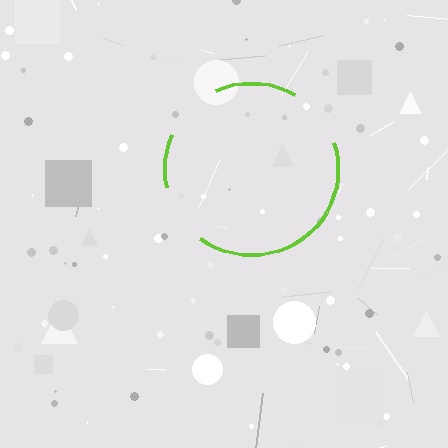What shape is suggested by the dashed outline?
The dashed outline suggests a circle.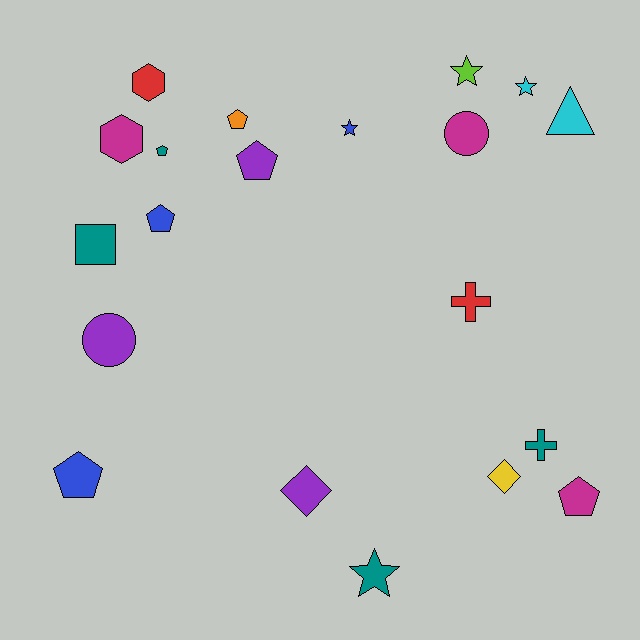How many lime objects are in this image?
There is 1 lime object.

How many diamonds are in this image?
There are 2 diamonds.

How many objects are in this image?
There are 20 objects.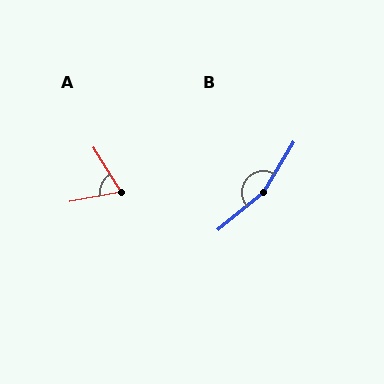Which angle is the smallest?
A, at approximately 69 degrees.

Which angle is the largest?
B, at approximately 161 degrees.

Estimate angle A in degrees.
Approximately 69 degrees.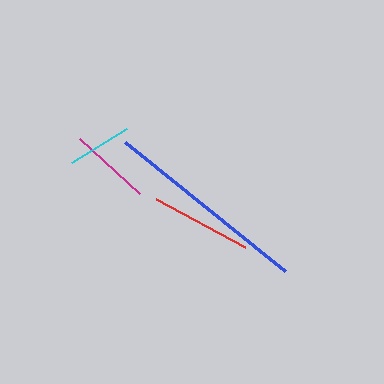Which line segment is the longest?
The blue line is the longest at approximately 206 pixels.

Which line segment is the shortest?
The cyan line is the shortest at approximately 64 pixels.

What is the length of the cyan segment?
The cyan segment is approximately 64 pixels long.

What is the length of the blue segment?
The blue segment is approximately 206 pixels long.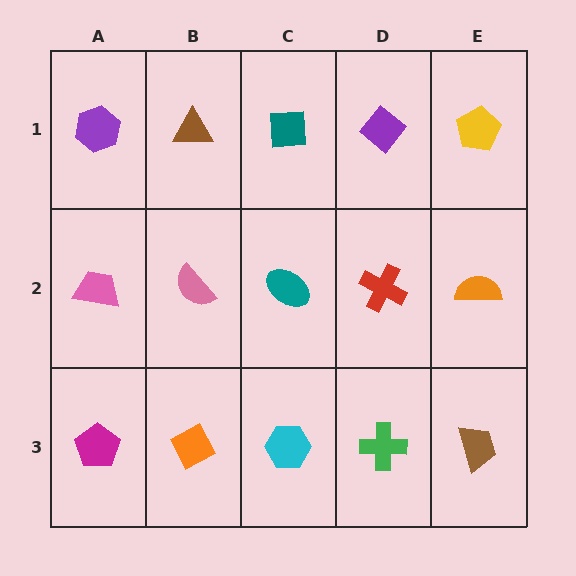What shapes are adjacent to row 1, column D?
A red cross (row 2, column D), a teal square (row 1, column C), a yellow pentagon (row 1, column E).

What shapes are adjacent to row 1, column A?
A pink trapezoid (row 2, column A), a brown triangle (row 1, column B).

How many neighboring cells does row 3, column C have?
3.